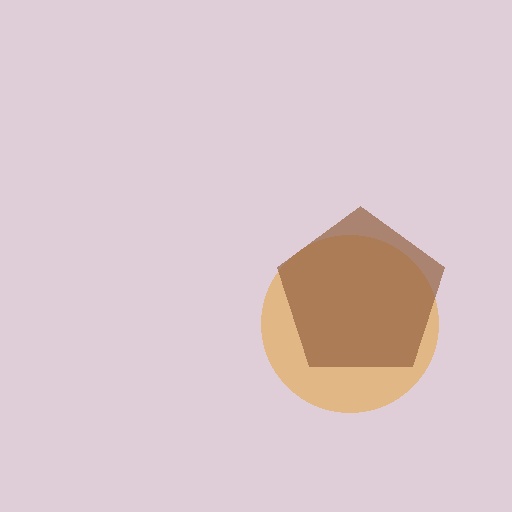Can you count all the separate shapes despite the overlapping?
Yes, there are 2 separate shapes.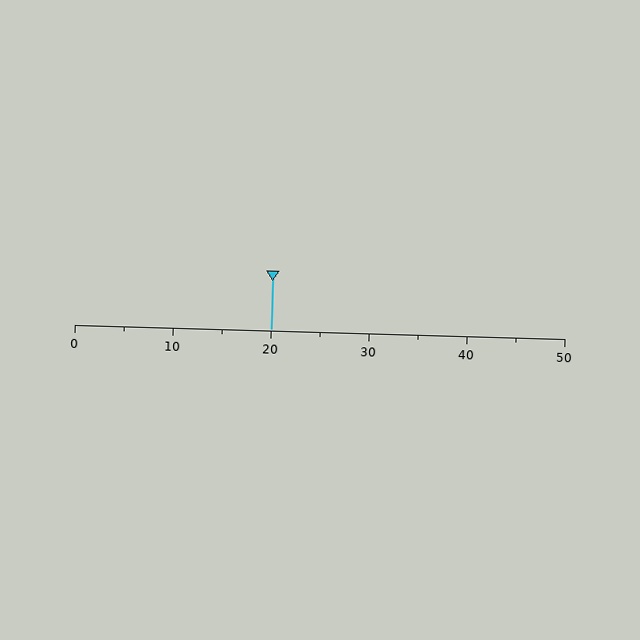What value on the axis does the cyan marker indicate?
The marker indicates approximately 20.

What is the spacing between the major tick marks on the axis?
The major ticks are spaced 10 apart.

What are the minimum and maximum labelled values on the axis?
The axis runs from 0 to 50.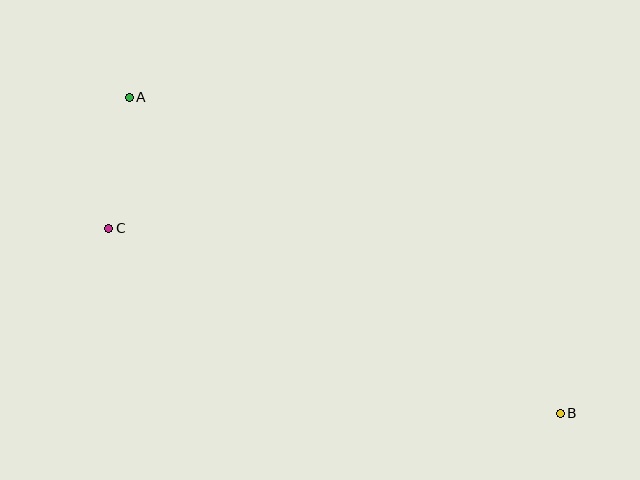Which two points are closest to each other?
Points A and C are closest to each other.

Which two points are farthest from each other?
Points A and B are farthest from each other.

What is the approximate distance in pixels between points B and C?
The distance between B and C is approximately 488 pixels.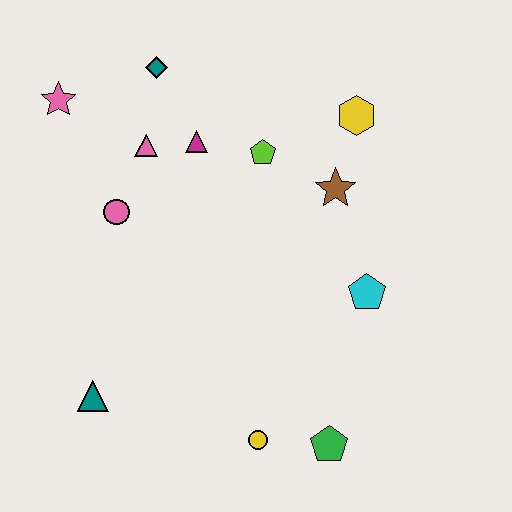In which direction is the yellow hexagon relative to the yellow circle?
The yellow hexagon is above the yellow circle.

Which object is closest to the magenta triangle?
The pink triangle is closest to the magenta triangle.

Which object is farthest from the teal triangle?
The yellow hexagon is farthest from the teal triangle.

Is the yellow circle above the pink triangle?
No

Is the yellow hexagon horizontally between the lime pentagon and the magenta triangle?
No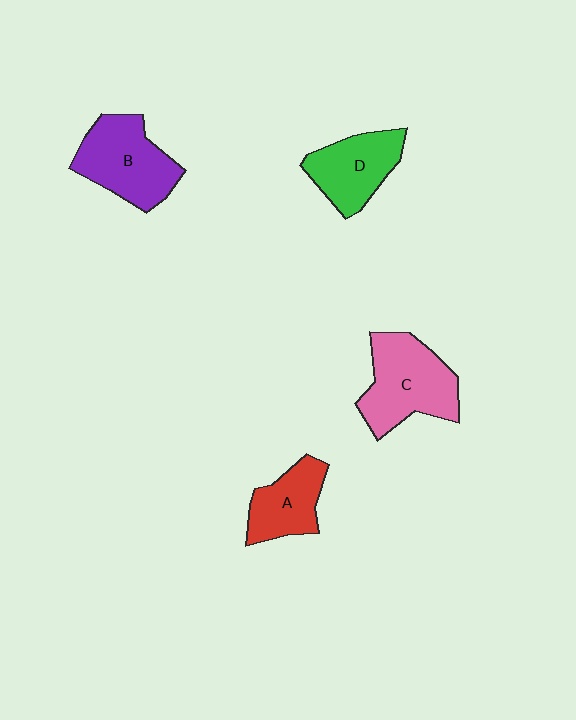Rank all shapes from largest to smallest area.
From largest to smallest: C (pink), B (purple), D (green), A (red).